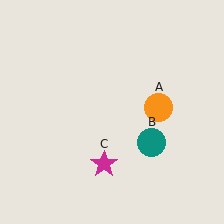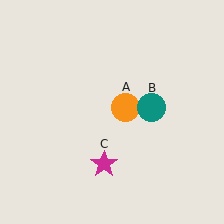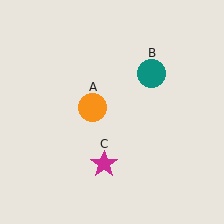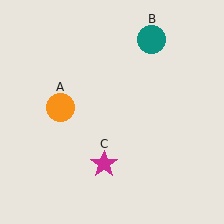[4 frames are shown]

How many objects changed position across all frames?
2 objects changed position: orange circle (object A), teal circle (object B).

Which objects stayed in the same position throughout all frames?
Magenta star (object C) remained stationary.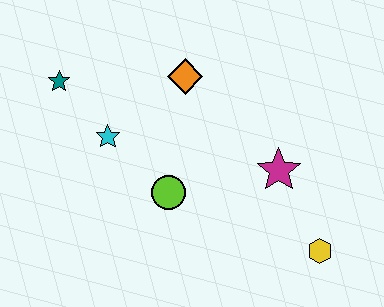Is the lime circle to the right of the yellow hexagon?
No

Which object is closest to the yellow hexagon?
The magenta star is closest to the yellow hexagon.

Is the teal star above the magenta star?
Yes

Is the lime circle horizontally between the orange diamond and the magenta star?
No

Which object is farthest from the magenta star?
The teal star is farthest from the magenta star.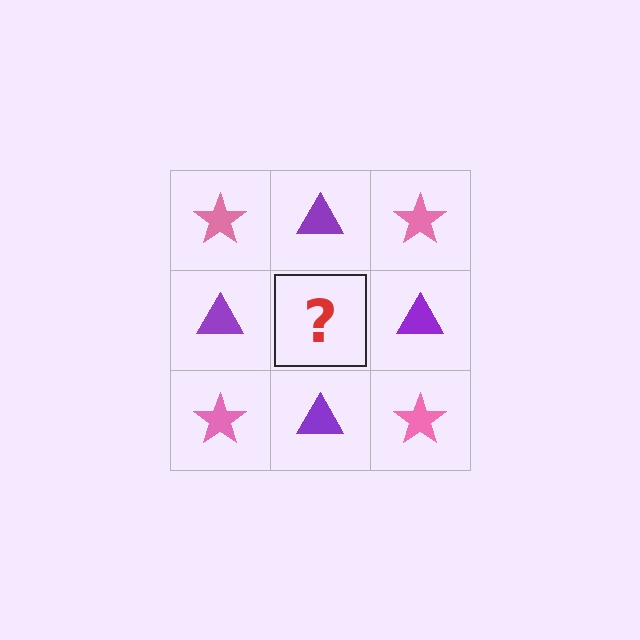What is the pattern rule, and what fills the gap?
The rule is that it alternates pink star and purple triangle in a checkerboard pattern. The gap should be filled with a pink star.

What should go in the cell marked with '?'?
The missing cell should contain a pink star.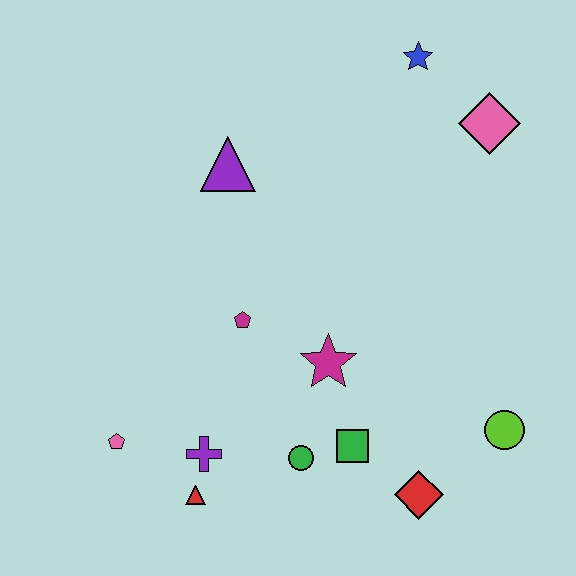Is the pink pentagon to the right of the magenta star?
No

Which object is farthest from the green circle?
The blue star is farthest from the green circle.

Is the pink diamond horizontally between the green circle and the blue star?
No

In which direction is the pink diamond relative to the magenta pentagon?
The pink diamond is to the right of the magenta pentagon.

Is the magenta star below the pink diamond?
Yes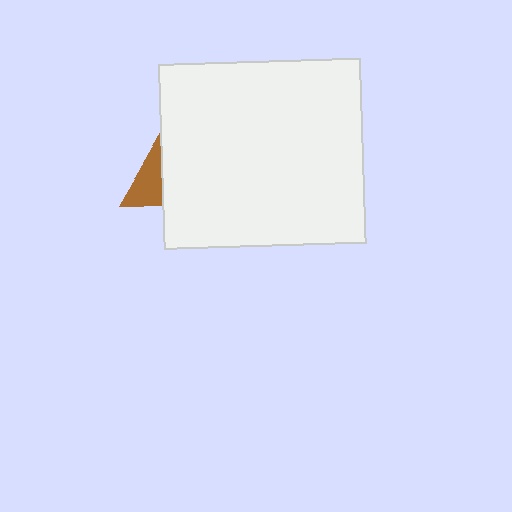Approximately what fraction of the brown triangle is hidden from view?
Roughly 66% of the brown triangle is hidden behind the white rectangle.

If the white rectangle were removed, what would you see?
You would see the complete brown triangle.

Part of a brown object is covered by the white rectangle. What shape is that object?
It is a triangle.